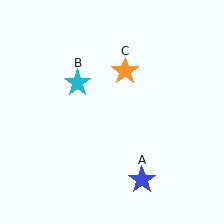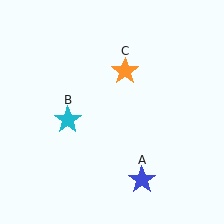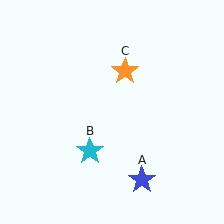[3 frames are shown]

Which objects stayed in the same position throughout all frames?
Blue star (object A) and orange star (object C) remained stationary.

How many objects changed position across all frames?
1 object changed position: cyan star (object B).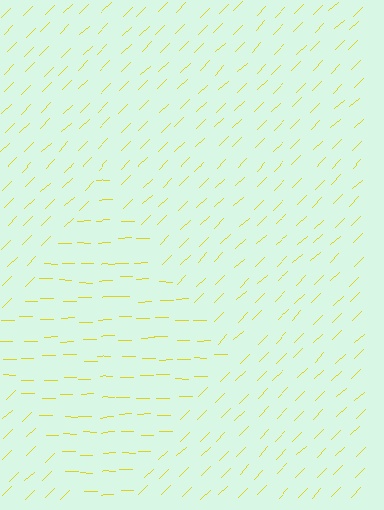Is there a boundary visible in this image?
Yes, there is a texture boundary formed by a change in line orientation.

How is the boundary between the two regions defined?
The boundary is defined purely by a change in line orientation (approximately 45 degrees difference). All lines are the same color and thickness.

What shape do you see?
I see a diamond.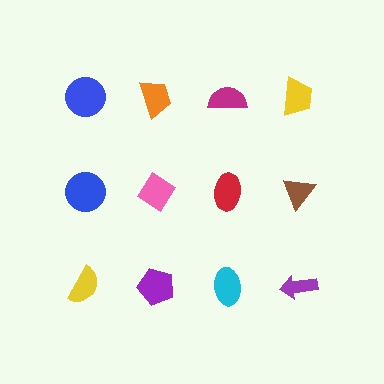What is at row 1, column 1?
A blue circle.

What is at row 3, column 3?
A cyan ellipse.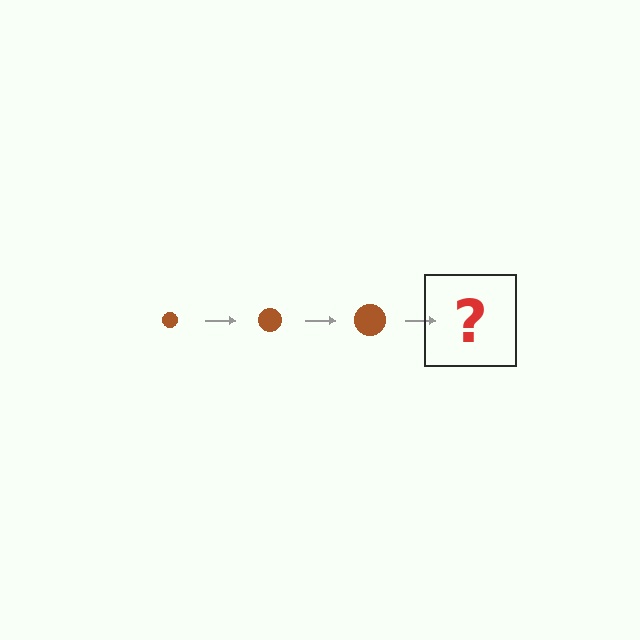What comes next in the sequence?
The next element should be a brown circle, larger than the previous one.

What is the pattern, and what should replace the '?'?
The pattern is that the circle gets progressively larger each step. The '?' should be a brown circle, larger than the previous one.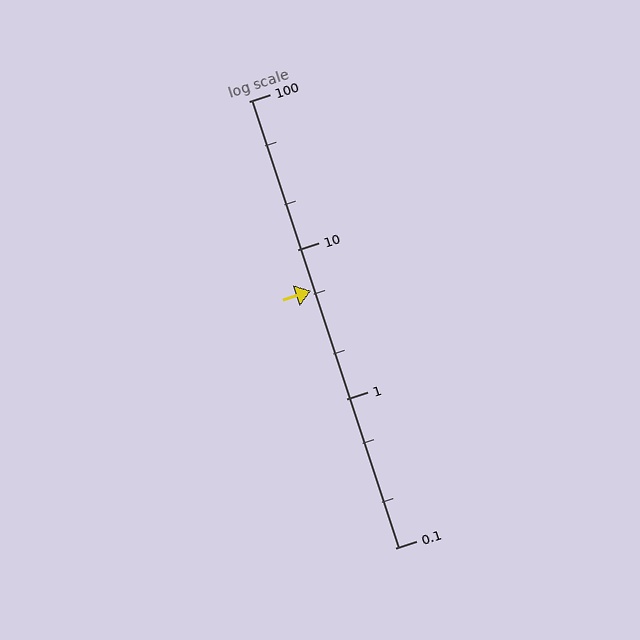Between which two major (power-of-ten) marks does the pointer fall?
The pointer is between 1 and 10.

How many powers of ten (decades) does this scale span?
The scale spans 3 decades, from 0.1 to 100.